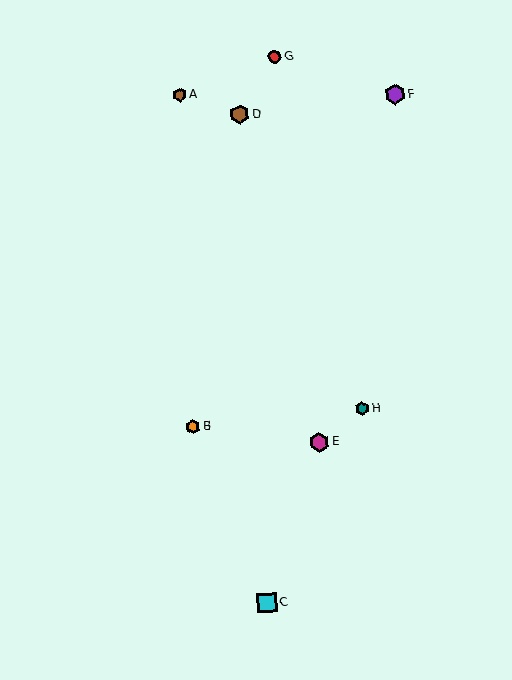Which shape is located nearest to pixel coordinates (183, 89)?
The brown hexagon (labeled A) at (180, 95) is nearest to that location.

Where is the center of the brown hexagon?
The center of the brown hexagon is at (180, 95).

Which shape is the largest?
The purple hexagon (labeled F) is the largest.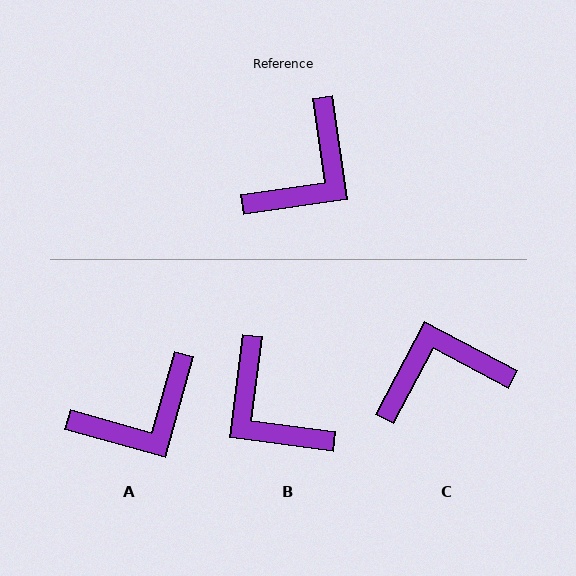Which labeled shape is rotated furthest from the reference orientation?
C, about 144 degrees away.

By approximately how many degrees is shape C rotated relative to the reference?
Approximately 144 degrees counter-clockwise.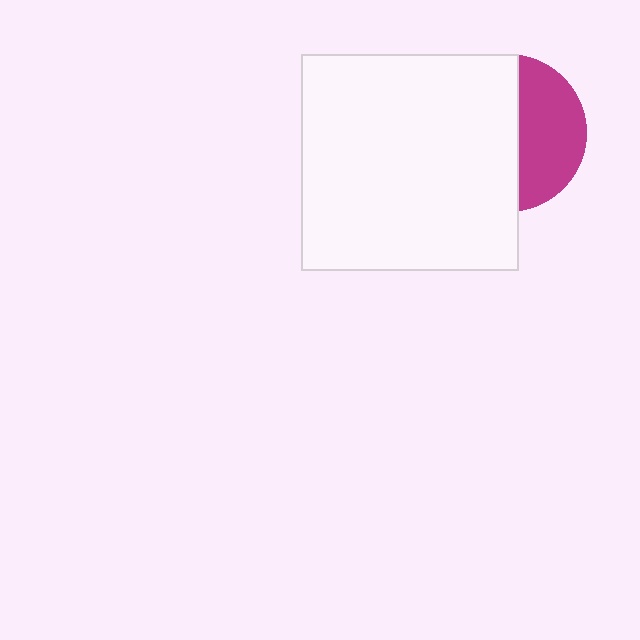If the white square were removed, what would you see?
You would see the complete magenta circle.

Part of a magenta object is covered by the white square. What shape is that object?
It is a circle.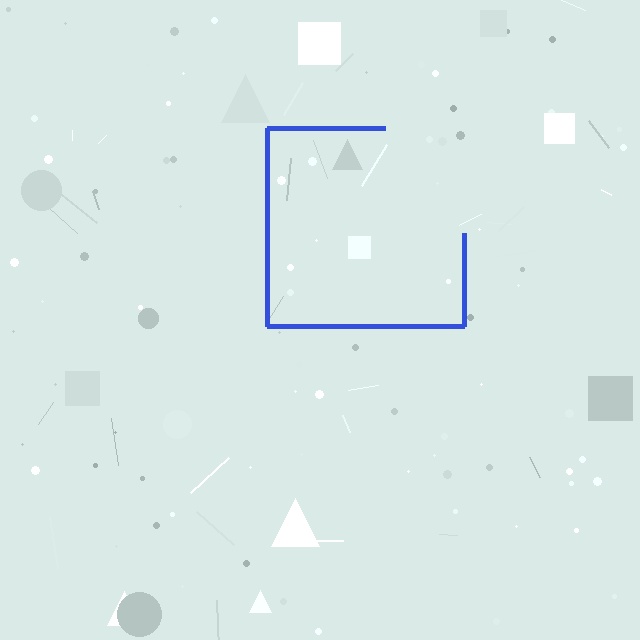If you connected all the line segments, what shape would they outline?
They would outline a square.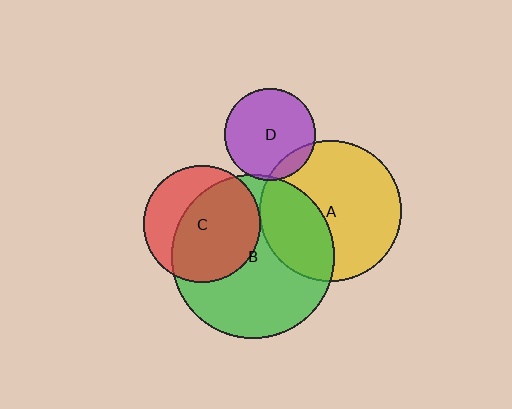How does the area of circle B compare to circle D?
Approximately 3.2 times.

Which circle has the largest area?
Circle B (green).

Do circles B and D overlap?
Yes.